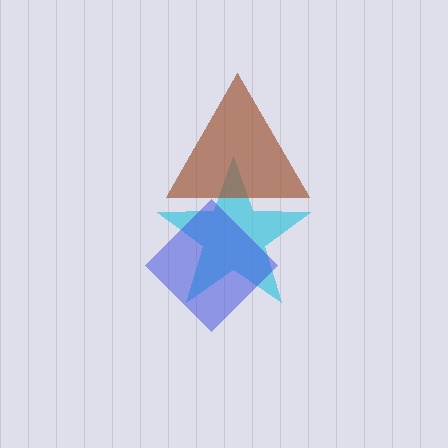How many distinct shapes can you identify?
There are 3 distinct shapes: a cyan star, a brown triangle, a blue diamond.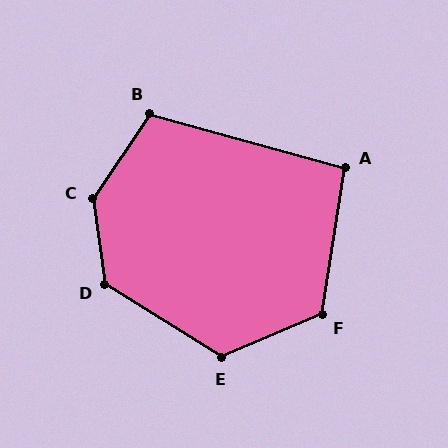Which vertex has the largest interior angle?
C, at approximately 139 degrees.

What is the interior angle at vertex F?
Approximately 122 degrees (obtuse).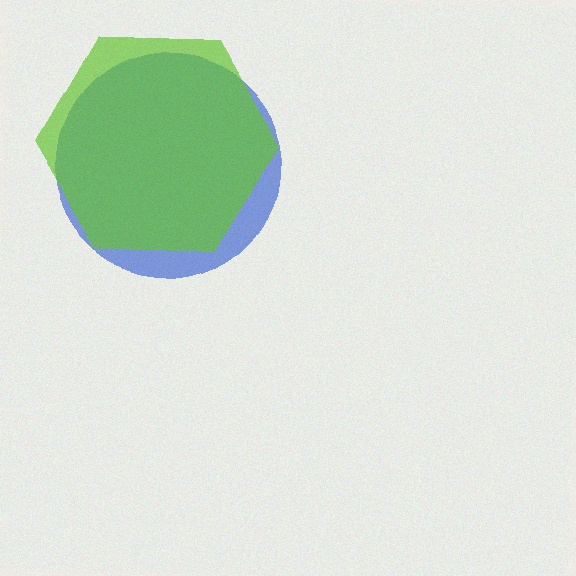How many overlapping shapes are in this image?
There are 2 overlapping shapes in the image.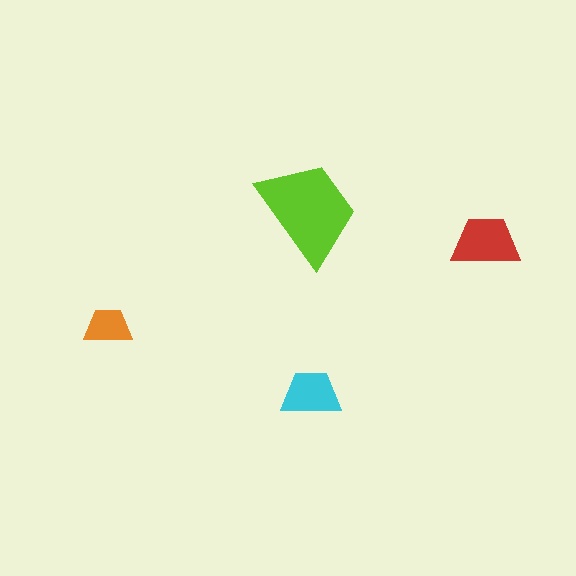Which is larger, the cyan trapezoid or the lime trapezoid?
The lime one.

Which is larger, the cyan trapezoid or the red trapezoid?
The red one.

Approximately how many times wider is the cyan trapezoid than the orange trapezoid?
About 1.5 times wider.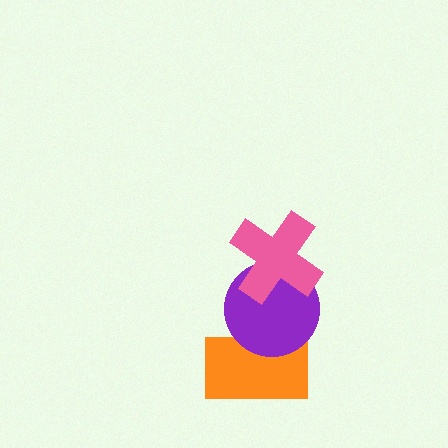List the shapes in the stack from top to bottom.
From top to bottom: the pink cross, the purple circle, the orange rectangle.